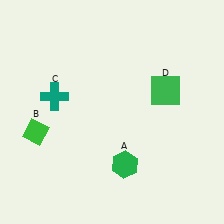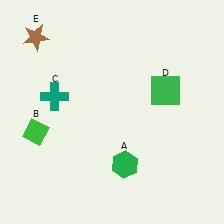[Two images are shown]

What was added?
A brown star (E) was added in Image 2.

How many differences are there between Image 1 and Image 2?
There is 1 difference between the two images.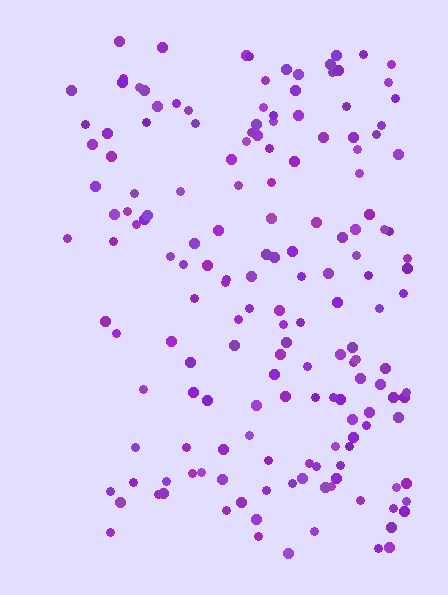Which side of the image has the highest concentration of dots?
The right.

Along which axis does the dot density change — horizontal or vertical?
Horizontal.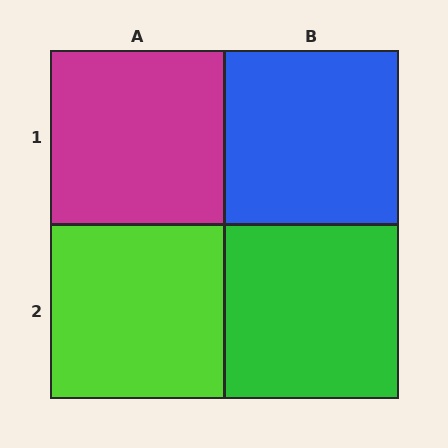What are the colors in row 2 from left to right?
Lime, green.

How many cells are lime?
1 cell is lime.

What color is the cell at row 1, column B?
Blue.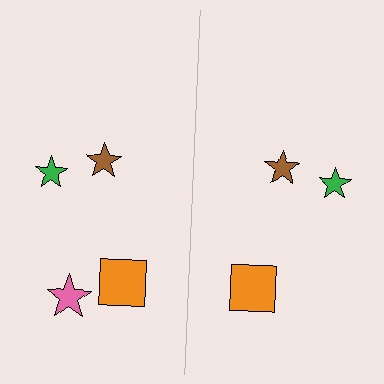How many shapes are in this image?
There are 7 shapes in this image.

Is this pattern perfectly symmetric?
No, the pattern is not perfectly symmetric. A pink star is missing from the right side.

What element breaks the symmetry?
A pink star is missing from the right side.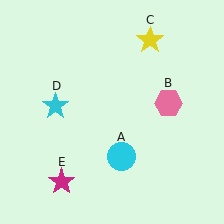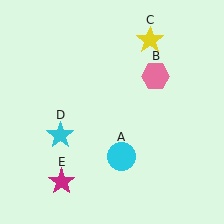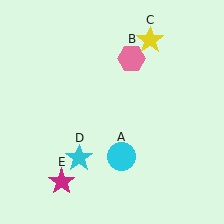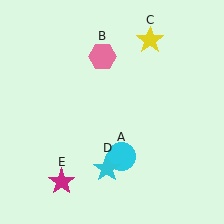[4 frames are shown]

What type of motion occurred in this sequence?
The pink hexagon (object B), cyan star (object D) rotated counterclockwise around the center of the scene.